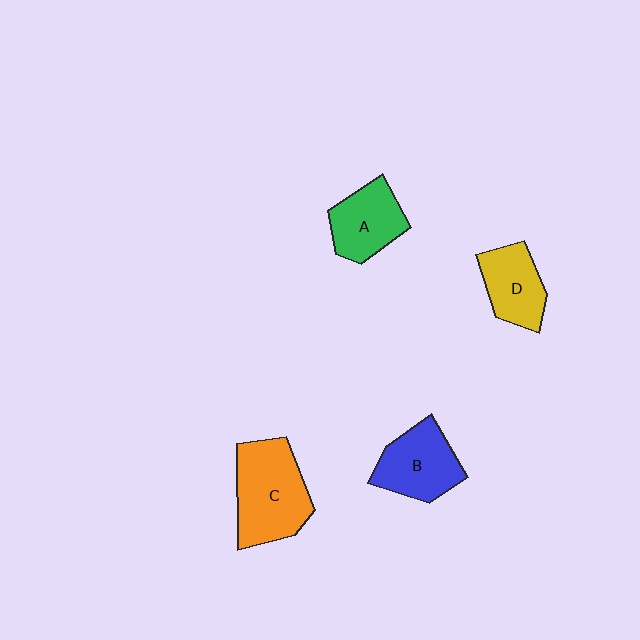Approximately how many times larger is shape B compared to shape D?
Approximately 1.2 times.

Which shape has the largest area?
Shape C (orange).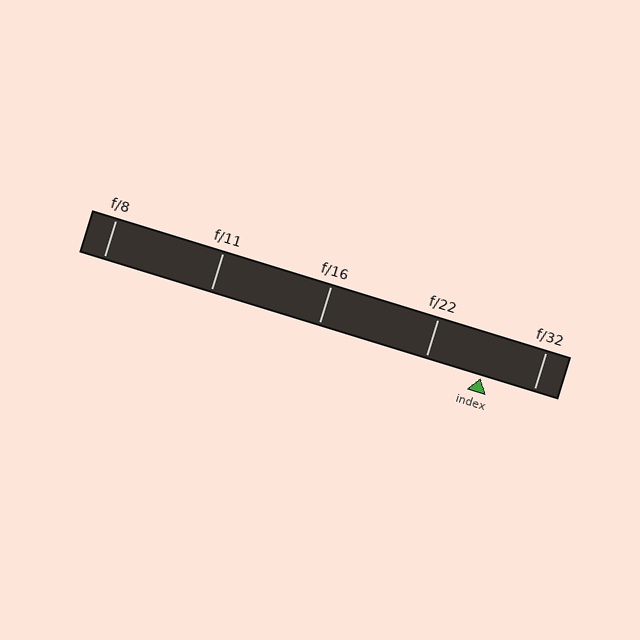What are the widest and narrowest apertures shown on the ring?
The widest aperture shown is f/8 and the narrowest is f/32.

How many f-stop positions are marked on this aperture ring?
There are 5 f-stop positions marked.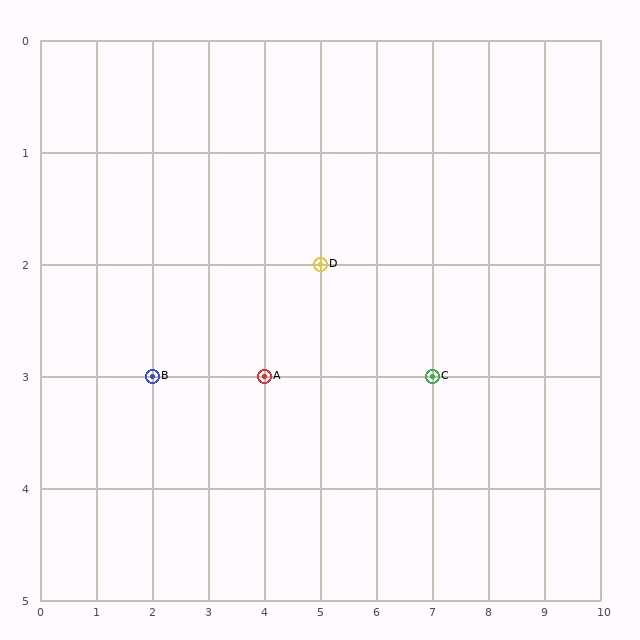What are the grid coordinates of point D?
Point D is at grid coordinates (5, 2).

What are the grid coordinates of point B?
Point B is at grid coordinates (2, 3).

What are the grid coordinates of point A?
Point A is at grid coordinates (4, 3).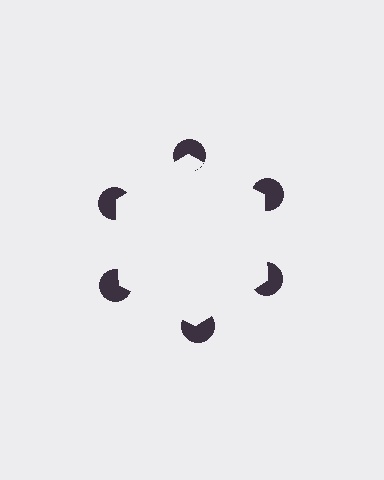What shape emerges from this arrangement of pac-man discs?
An illusory hexagon — its edges are inferred from the aligned wedge cuts in the pac-man discs, not physically drawn.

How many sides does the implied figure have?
6 sides.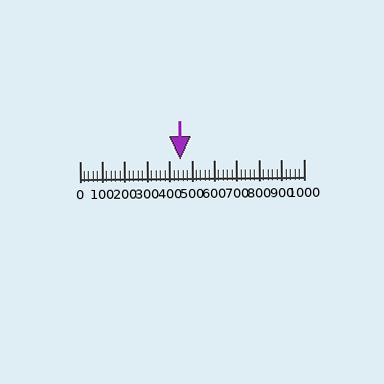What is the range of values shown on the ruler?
The ruler shows values from 0 to 1000.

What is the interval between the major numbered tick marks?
The major tick marks are spaced 100 units apart.